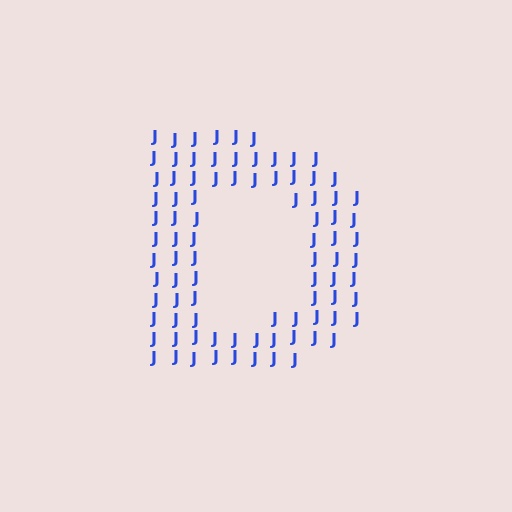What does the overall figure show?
The overall figure shows the letter D.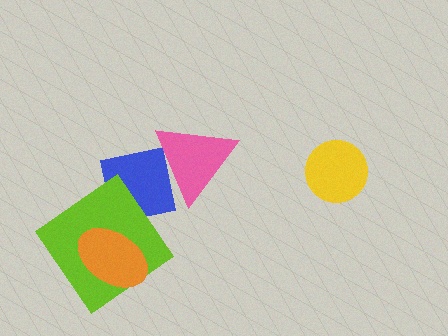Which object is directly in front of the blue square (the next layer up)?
The lime diamond is directly in front of the blue square.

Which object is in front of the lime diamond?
The orange ellipse is in front of the lime diamond.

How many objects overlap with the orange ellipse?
1 object overlaps with the orange ellipse.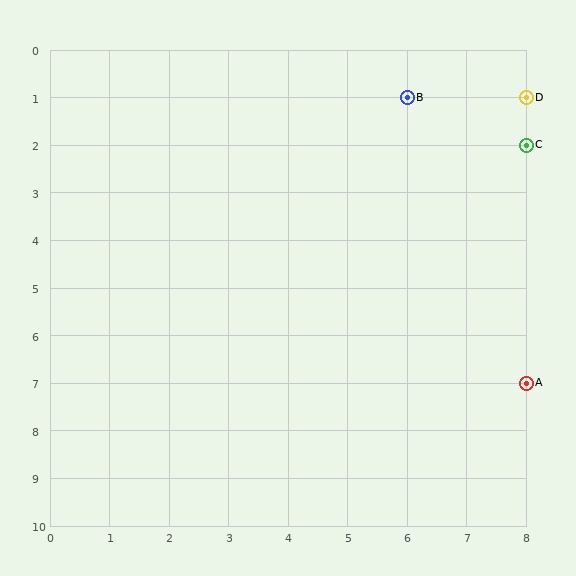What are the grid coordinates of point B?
Point B is at grid coordinates (6, 1).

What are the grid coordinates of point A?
Point A is at grid coordinates (8, 7).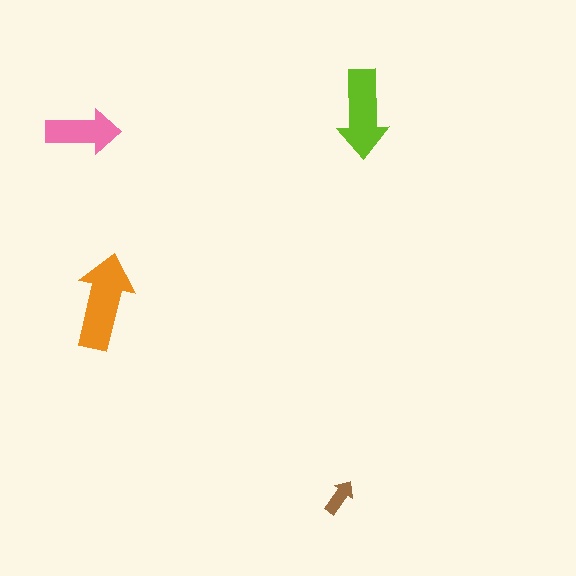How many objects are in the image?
There are 4 objects in the image.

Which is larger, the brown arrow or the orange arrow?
The orange one.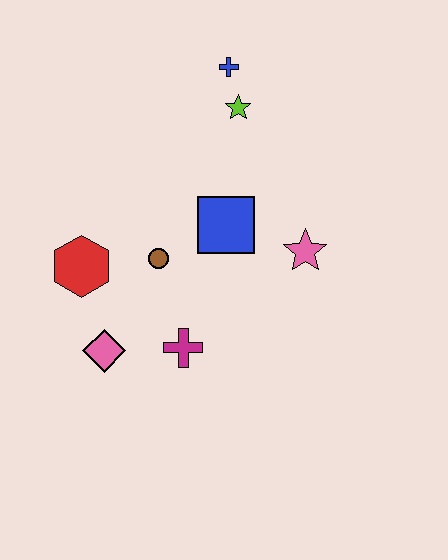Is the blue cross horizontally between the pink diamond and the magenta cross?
No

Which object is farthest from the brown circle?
The blue cross is farthest from the brown circle.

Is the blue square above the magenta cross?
Yes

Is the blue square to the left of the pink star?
Yes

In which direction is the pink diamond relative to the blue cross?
The pink diamond is below the blue cross.